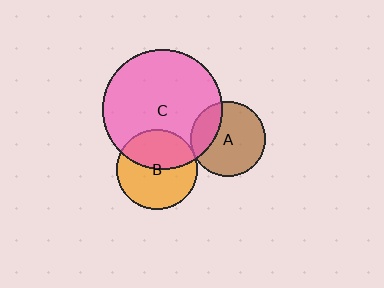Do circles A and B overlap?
Yes.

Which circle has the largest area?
Circle C (pink).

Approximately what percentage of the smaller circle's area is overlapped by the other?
Approximately 5%.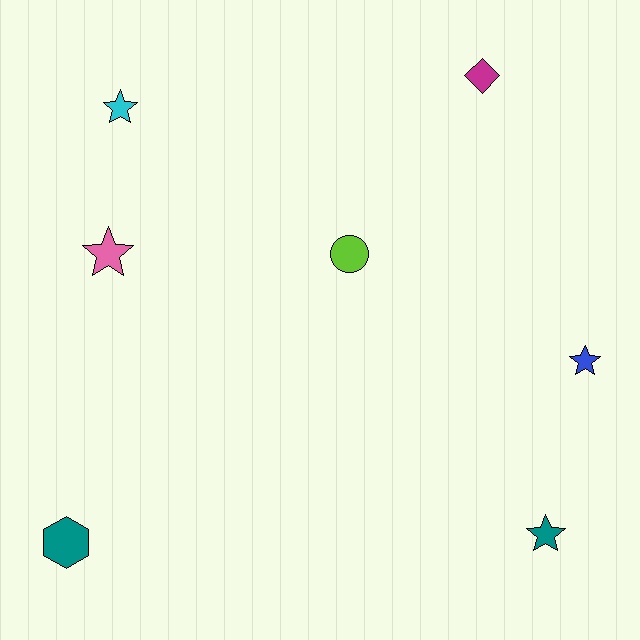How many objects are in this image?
There are 7 objects.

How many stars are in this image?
There are 4 stars.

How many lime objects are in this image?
There is 1 lime object.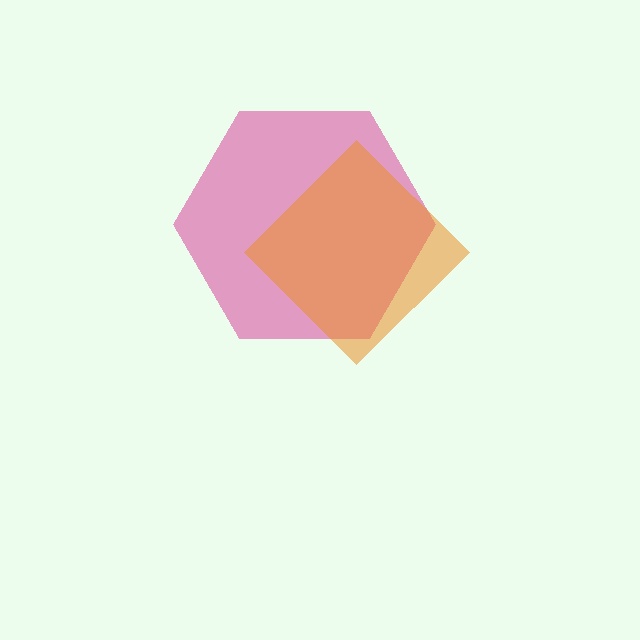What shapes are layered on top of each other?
The layered shapes are: a magenta hexagon, an orange diamond.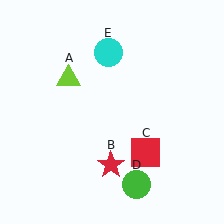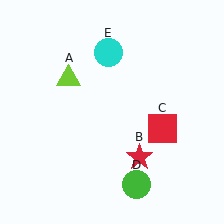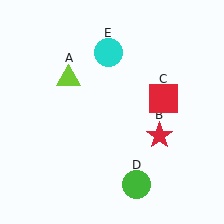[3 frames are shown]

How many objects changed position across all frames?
2 objects changed position: red star (object B), red square (object C).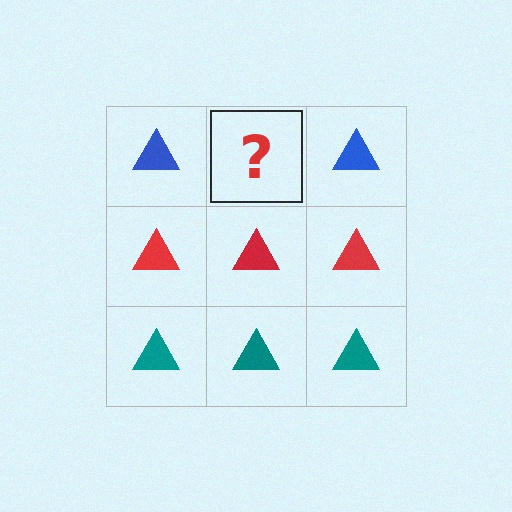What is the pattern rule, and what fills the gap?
The rule is that each row has a consistent color. The gap should be filled with a blue triangle.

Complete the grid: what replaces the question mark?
The question mark should be replaced with a blue triangle.